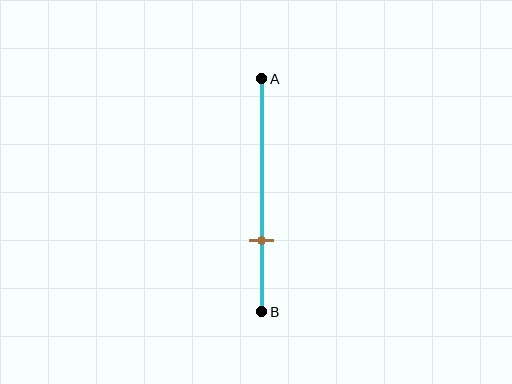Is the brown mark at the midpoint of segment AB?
No, the mark is at about 70% from A, not at the 50% midpoint.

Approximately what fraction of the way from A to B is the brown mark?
The brown mark is approximately 70% of the way from A to B.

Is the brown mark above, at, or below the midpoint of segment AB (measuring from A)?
The brown mark is below the midpoint of segment AB.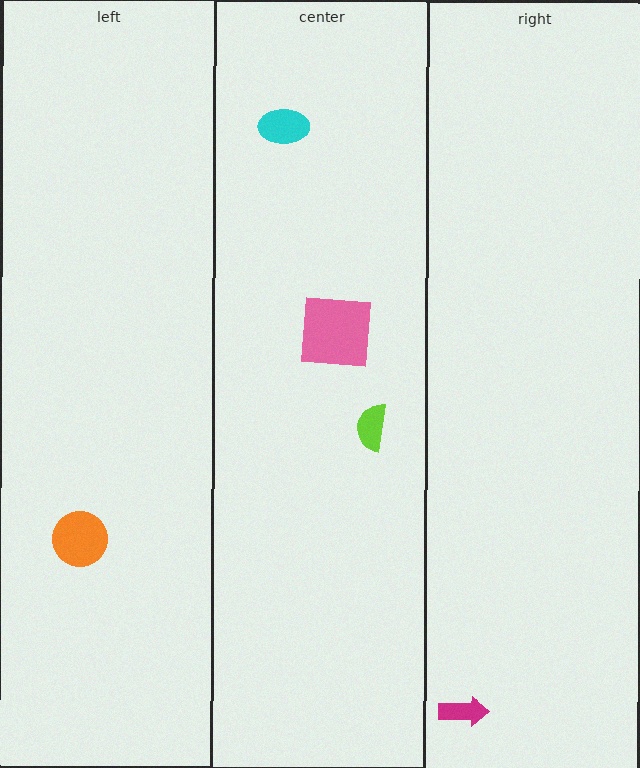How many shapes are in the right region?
1.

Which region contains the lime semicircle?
The center region.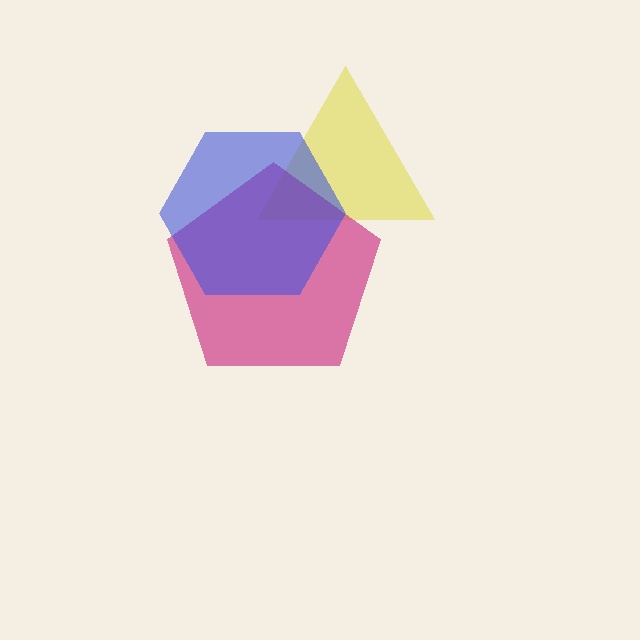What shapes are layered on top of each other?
The layered shapes are: a yellow triangle, a magenta pentagon, a blue hexagon.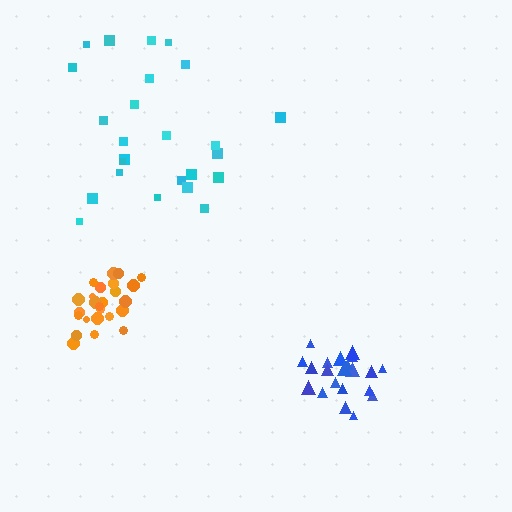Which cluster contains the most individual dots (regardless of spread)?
Cyan (25).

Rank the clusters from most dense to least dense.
orange, blue, cyan.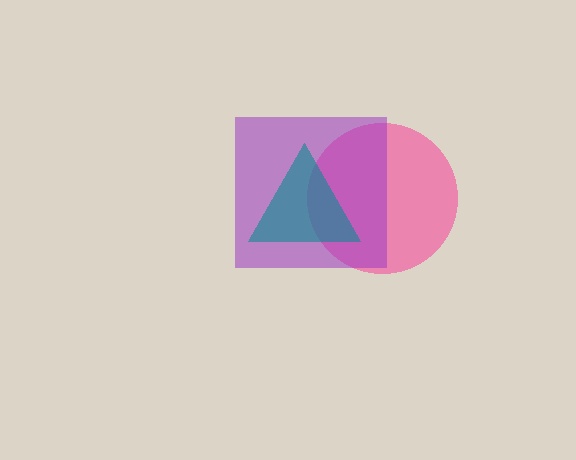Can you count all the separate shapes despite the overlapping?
Yes, there are 3 separate shapes.